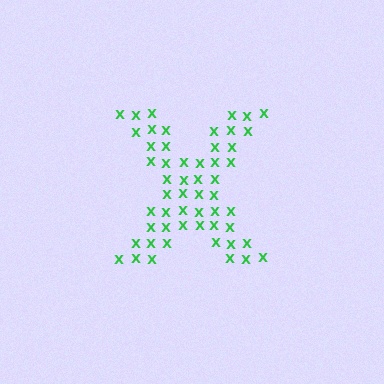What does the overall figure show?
The overall figure shows the letter X.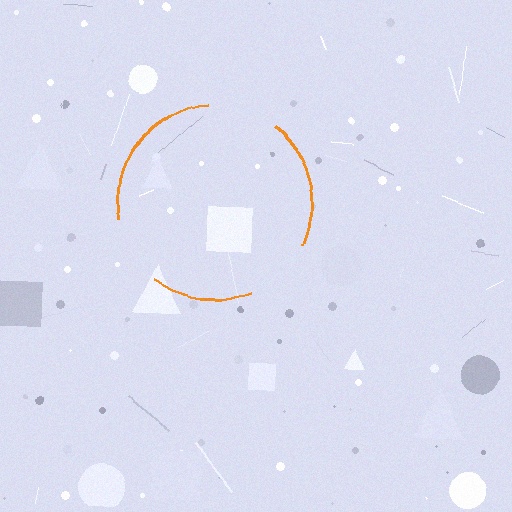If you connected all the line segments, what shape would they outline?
They would outline a circle.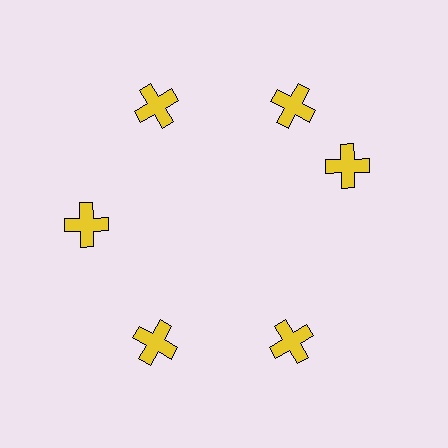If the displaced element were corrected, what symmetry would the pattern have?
It would have 6-fold rotational symmetry — the pattern would map onto itself every 60 degrees.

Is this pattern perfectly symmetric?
No. The 6 yellow crosses are arranged in a ring, but one element near the 3 o'clock position is rotated out of alignment along the ring, breaking the 6-fold rotational symmetry.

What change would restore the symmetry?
The symmetry would be restored by rotating it back into even spacing with its neighbors so that all 6 crosses sit at equal angles and equal distance from the center.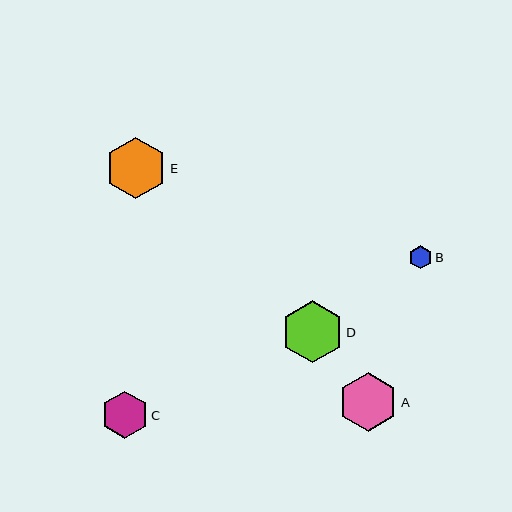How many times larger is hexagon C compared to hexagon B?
Hexagon C is approximately 2.0 times the size of hexagon B.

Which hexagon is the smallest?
Hexagon B is the smallest with a size of approximately 23 pixels.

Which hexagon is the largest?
Hexagon D is the largest with a size of approximately 62 pixels.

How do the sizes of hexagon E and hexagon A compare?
Hexagon E and hexagon A are approximately the same size.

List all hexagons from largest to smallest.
From largest to smallest: D, E, A, C, B.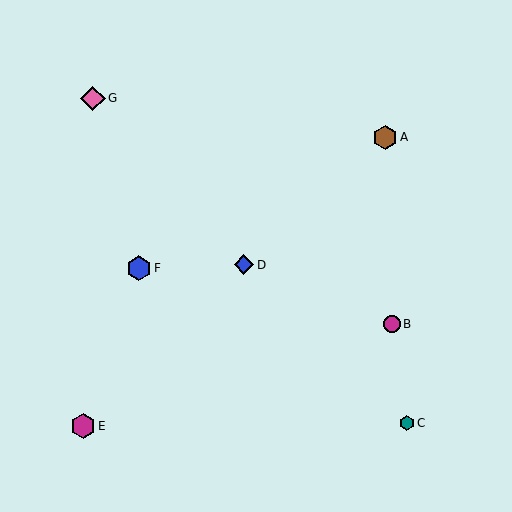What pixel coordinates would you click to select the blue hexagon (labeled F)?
Click at (139, 268) to select the blue hexagon F.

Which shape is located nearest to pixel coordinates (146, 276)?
The blue hexagon (labeled F) at (139, 268) is nearest to that location.